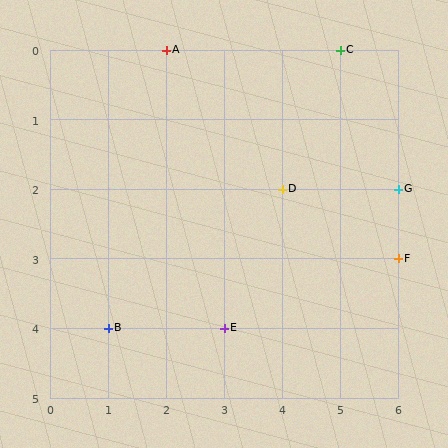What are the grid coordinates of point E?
Point E is at grid coordinates (3, 4).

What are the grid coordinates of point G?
Point G is at grid coordinates (6, 2).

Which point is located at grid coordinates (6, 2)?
Point G is at (6, 2).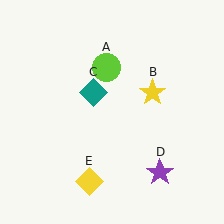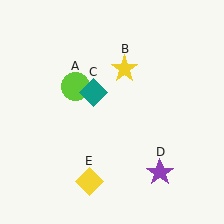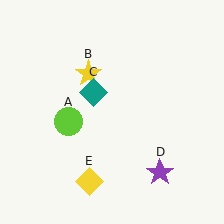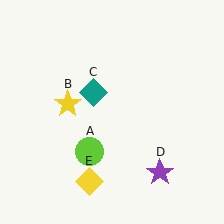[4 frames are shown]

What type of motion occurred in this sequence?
The lime circle (object A), yellow star (object B) rotated counterclockwise around the center of the scene.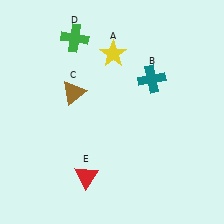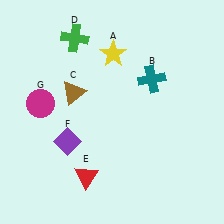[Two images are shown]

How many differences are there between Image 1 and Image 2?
There are 2 differences between the two images.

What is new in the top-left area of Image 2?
A magenta circle (G) was added in the top-left area of Image 2.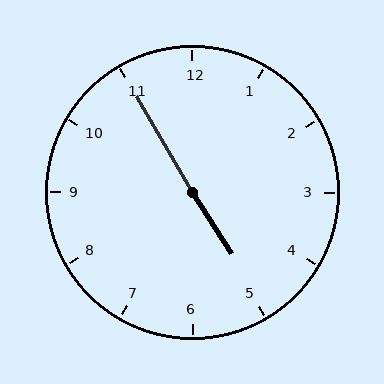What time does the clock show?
4:55.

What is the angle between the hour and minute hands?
Approximately 178 degrees.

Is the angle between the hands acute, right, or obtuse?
It is obtuse.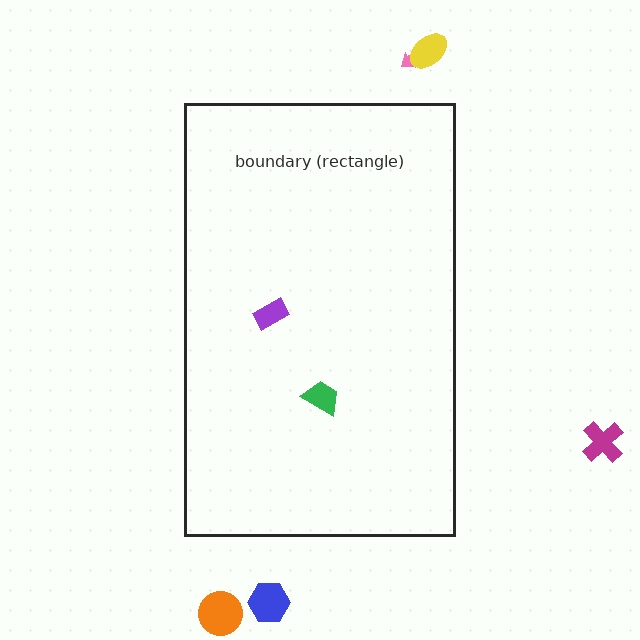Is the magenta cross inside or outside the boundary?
Outside.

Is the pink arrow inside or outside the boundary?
Outside.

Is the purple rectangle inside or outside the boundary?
Inside.